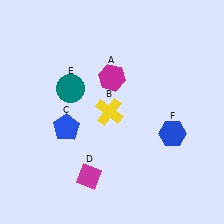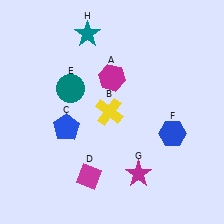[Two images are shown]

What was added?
A magenta star (G), a teal star (H) were added in Image 2.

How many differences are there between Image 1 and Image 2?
There are 2 differences between the two images.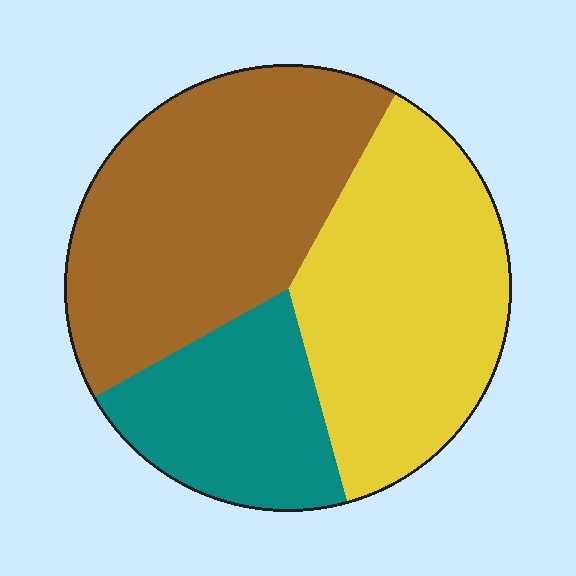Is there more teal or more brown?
Brown.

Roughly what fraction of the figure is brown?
Brown covers about 40% of the figure.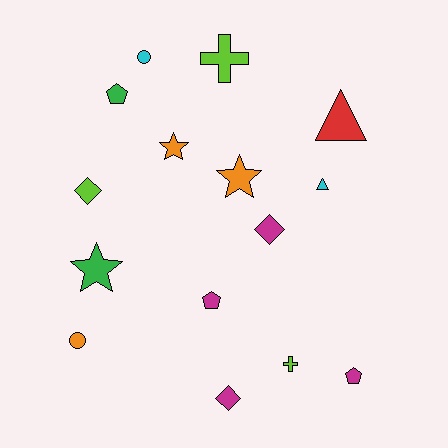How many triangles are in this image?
There are 2 triangles.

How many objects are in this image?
There are 15 objects.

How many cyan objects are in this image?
There are 2 cyan objects.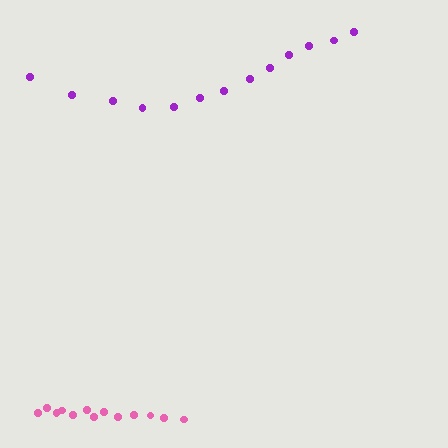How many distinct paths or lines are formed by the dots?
There are 2 distinct paths.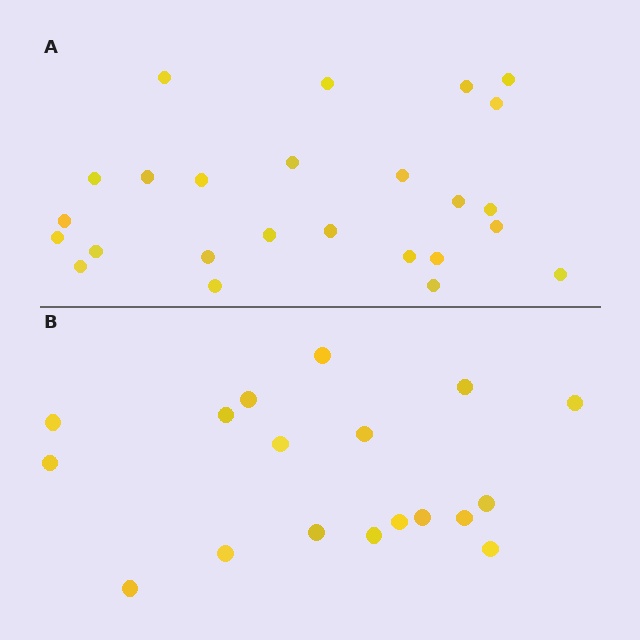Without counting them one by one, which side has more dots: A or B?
Region A (the top region) has more dots.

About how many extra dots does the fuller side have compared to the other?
Region A has roughly 8 or so more dots than region B.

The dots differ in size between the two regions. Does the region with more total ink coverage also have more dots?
No. Region B has more total ink coverage because its dots are larger, but region A actually contains more individual dots. Total area can be misleading — the number of items is what matters here.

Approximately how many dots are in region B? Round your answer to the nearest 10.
About 20 dots. (The exact count is 18, which rounds to 20.)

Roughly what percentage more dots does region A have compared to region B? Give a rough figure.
About 40% more.